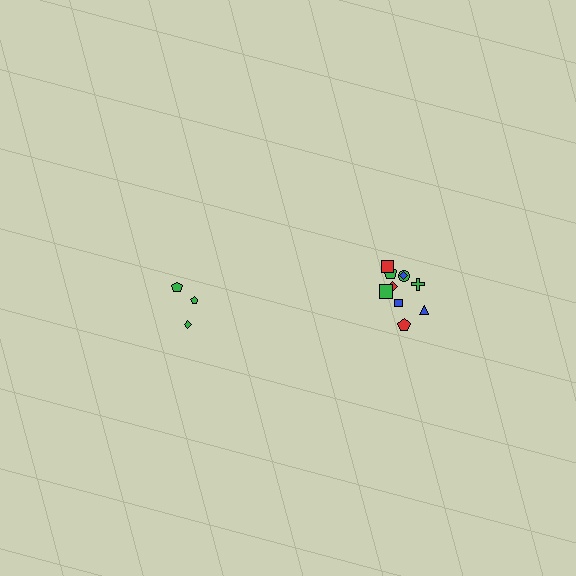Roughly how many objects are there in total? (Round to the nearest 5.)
Roughly 15 objects in total.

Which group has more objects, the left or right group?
The right group.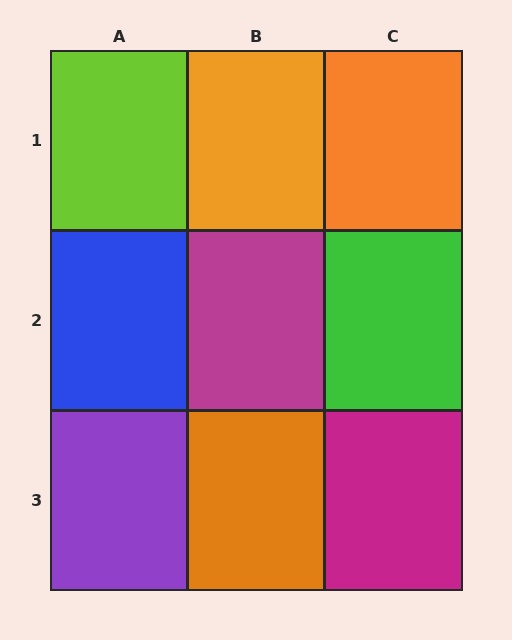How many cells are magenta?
2 cells are magenta.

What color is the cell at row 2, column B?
Magenta.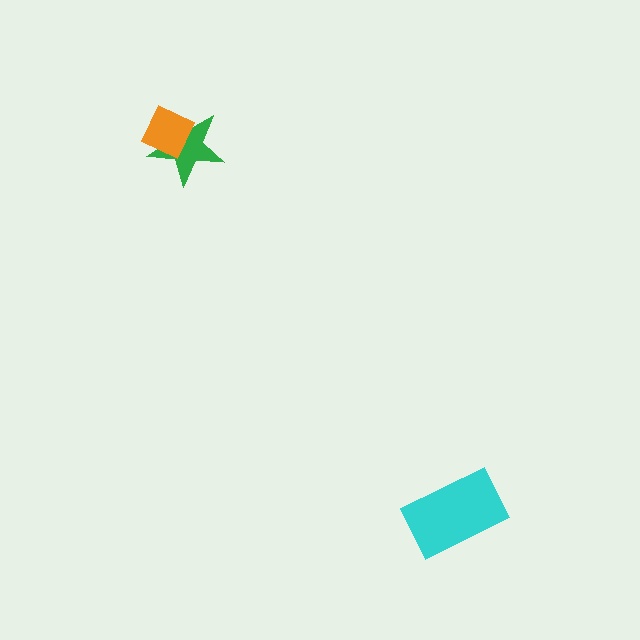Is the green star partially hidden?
Yes, it is partially covered by another shape.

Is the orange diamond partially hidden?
No, no other shape covers it.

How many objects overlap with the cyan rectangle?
0 objects overlap with the cyan rectangle.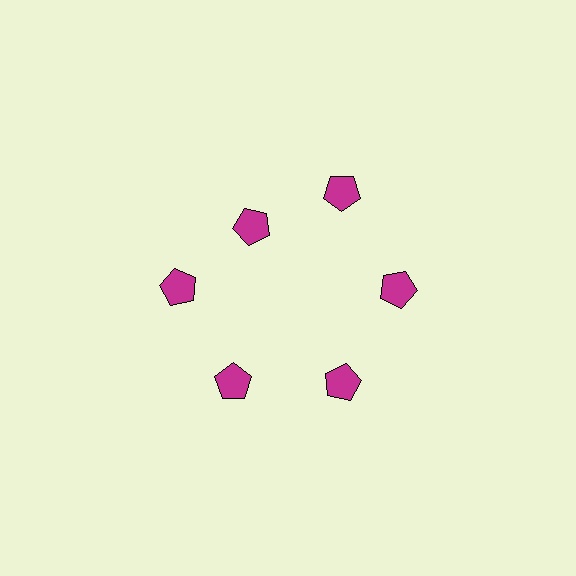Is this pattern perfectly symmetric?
No. The 6 magenta pentagons are arranged in a ring, but one element near the 11 o'clock position is pulled inward toward the center, breaking the 6-fold rotational symmetry.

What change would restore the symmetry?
The symmetry would be restored by moving it outward, back onto the ring so that all 6 pentagons sit at equal angles and equal distance from the center.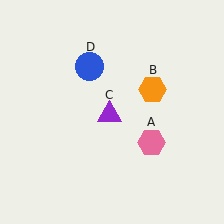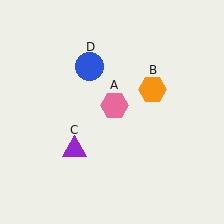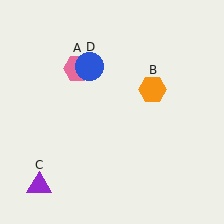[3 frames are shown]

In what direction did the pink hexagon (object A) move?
The pink hexagon (object A) moved up and to the left.